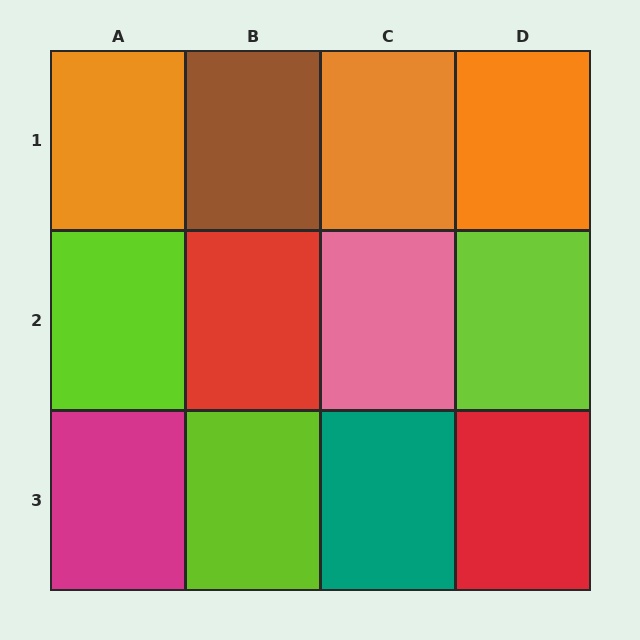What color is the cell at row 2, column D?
Lime.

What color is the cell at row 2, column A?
Lime.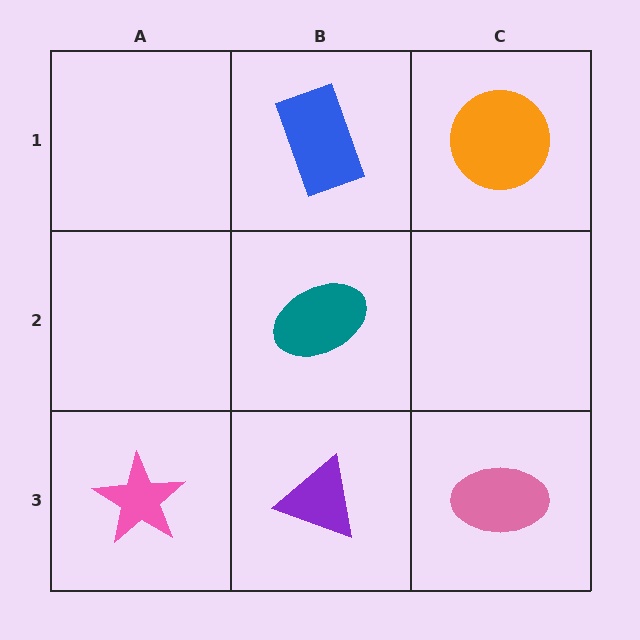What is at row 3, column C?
A pink ellipse.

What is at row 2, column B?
A teal ellipse.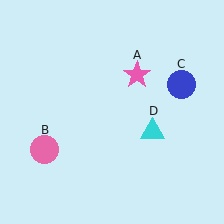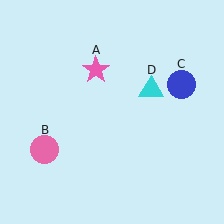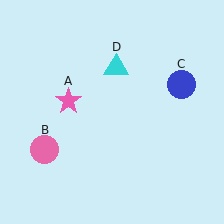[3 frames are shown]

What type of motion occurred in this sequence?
The pink star (object A), cyan triangle (object D) rotated counterclockwise around the center of the scene.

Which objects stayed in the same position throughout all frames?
Pink circle (object B) and blue circle (object C) remained stationary.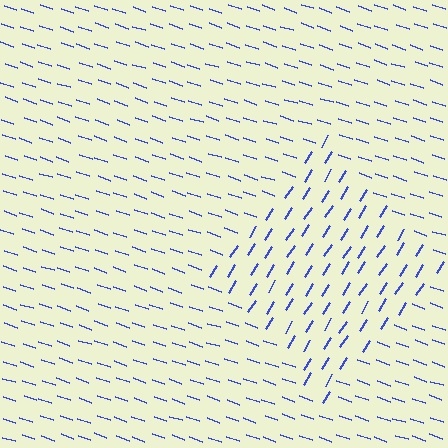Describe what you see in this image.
The image is filled with small blue line segments. A diamond region in the image has lines oriented differently from the surrounding lines, creating a visible texture boundary.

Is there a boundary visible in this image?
Yes, there is a texture boundary formed by a change in line orientation.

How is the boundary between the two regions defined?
The boundary is defined purely by a change in line orientation (approximately 77 degrees difference). All lines are the same color and thickness.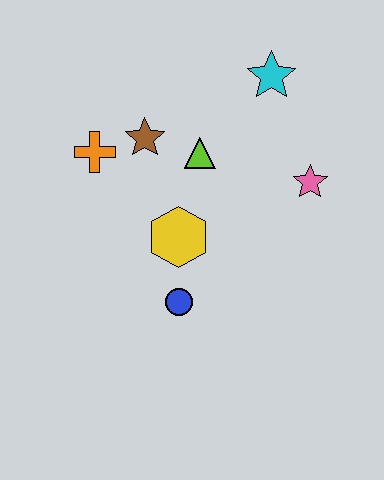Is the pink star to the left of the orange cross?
No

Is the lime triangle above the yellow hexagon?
Yes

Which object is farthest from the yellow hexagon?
The cyan star is farthest from the yellow hexagon.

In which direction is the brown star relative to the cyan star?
The brown star is to the left of the cyan star.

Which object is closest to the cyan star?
The lime triangle is closest to the cyan star.